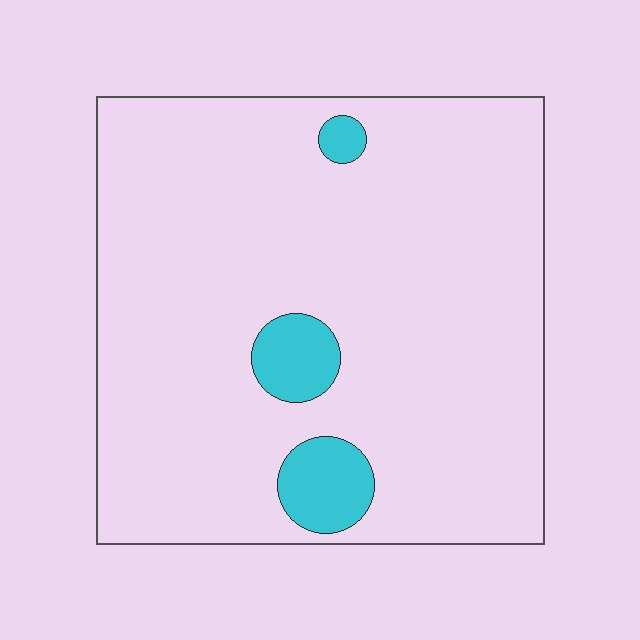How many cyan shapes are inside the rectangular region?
3.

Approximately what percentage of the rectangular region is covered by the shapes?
Approximately 10%.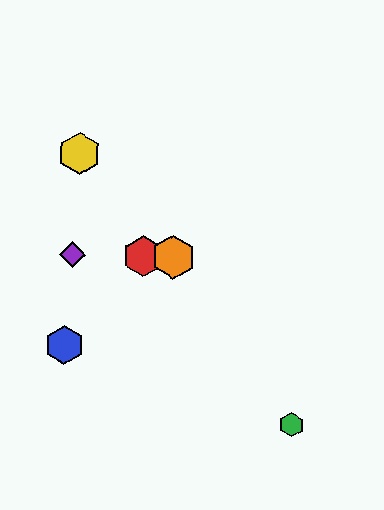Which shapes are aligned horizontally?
The red hexagon, the purple diamond, the orange hexagon are aligned horizontally.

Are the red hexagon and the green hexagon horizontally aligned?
No, the red hexagon is at y≈256 and the green hexagon is at y≈425.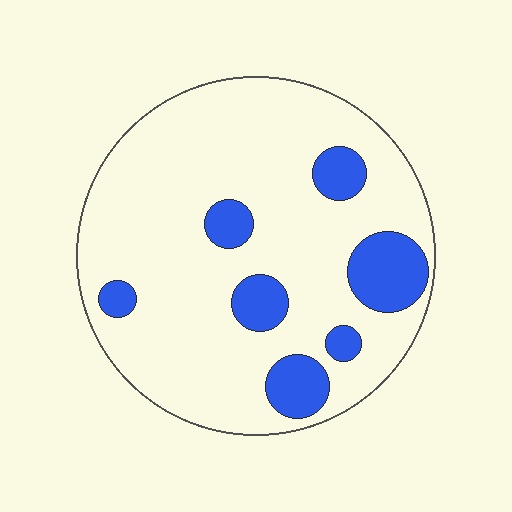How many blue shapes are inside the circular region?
7.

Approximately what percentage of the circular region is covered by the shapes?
Approximately 15%.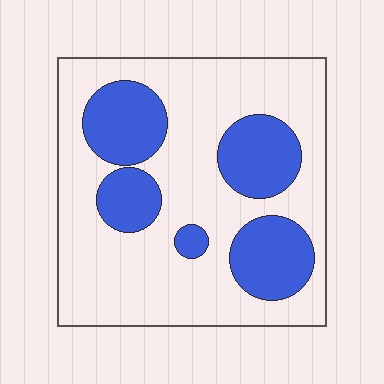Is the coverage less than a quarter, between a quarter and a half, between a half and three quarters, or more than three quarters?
Between a quarter and a half.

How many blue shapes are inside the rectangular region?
5.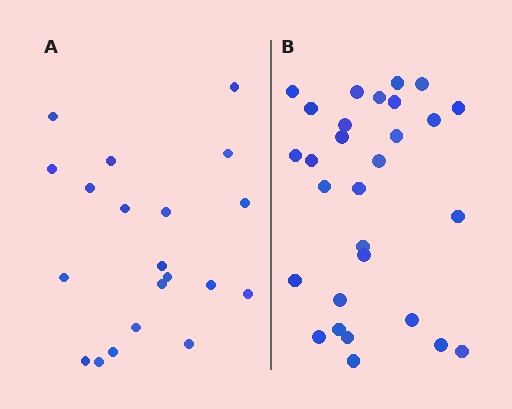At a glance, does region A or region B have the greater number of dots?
Region B (the right region) has more dots.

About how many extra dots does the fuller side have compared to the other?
Region B has roughly 8 or so more dots than region A.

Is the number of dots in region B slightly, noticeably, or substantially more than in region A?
Region B has substantially more. The ratio is roughly 1.4 to 1.